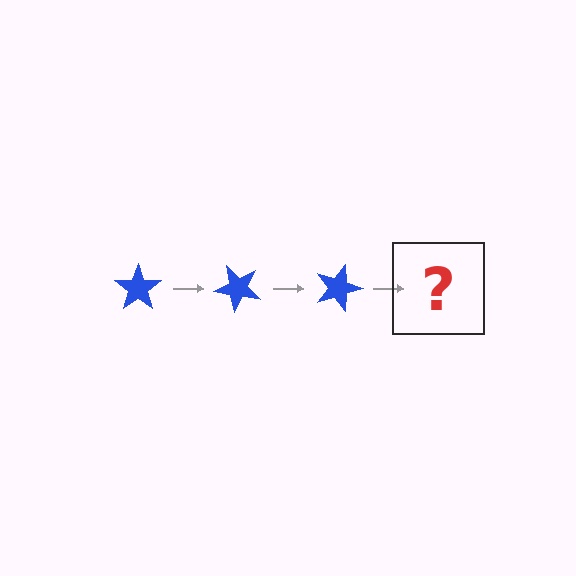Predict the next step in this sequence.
The next step is a blue star rotated 135 degrees.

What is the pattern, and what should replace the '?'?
The pattern is that the star rotates 45 degrees each step. The '?' should be a blue star rotated 135 degrees.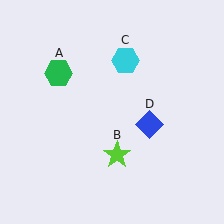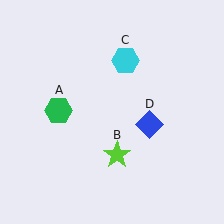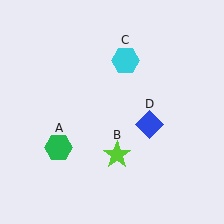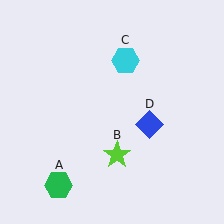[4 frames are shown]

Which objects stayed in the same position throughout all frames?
Lime star (object B) and cyan hexagon (object C) and blue diamond (object D) remained stationary.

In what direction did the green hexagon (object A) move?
The green hexagon (object A) moved down.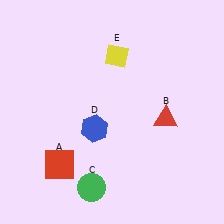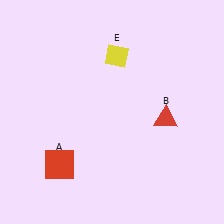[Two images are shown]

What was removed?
The green circle (C), the blue hexagon (D) were removed in Image 2.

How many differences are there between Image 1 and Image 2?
There are 2 differences between the two images.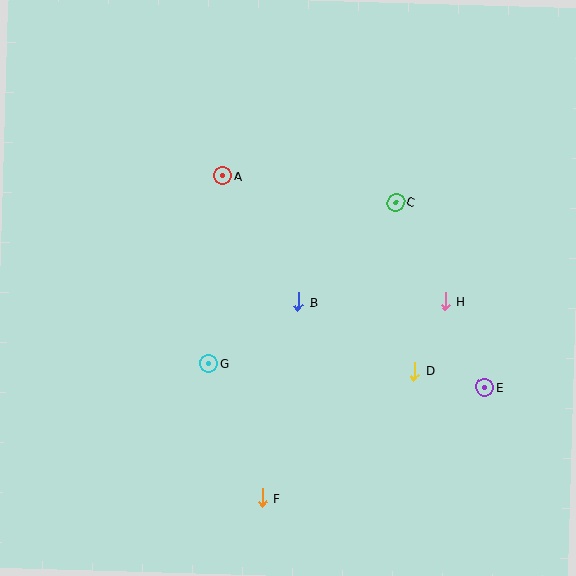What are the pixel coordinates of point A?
Point A is at (223, 176).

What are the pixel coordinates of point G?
Point G is at (209, 363).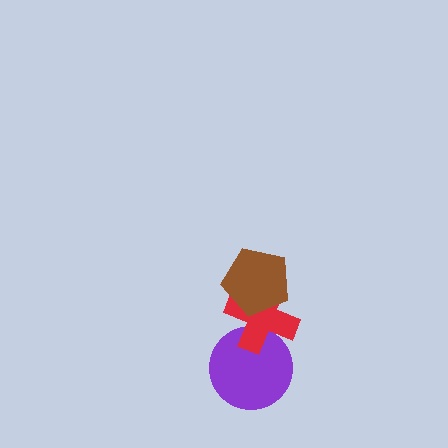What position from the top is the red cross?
The red cross is 2nd from the top.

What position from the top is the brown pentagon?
The brown pentagon is 1st from the top.